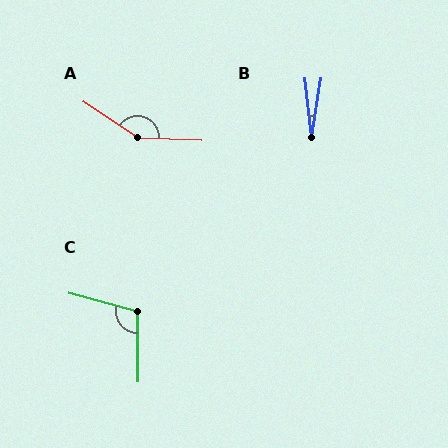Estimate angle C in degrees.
Approximately 105 degrees.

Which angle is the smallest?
B, at approximately 15 degrees.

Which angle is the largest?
A, at approximately 149 degrees.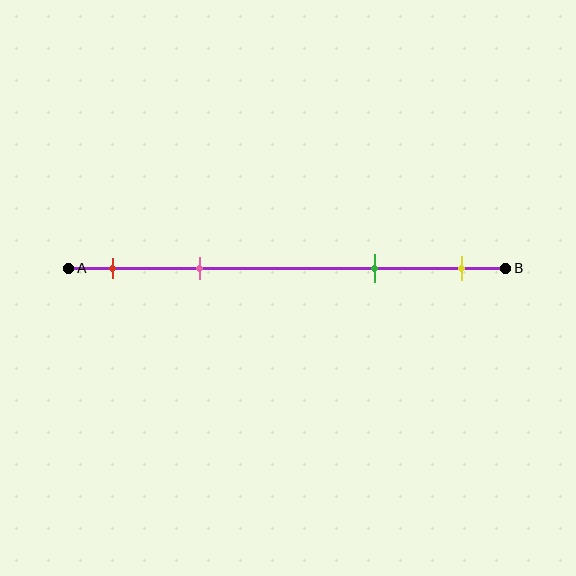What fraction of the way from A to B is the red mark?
The red mark is approximately 10% (0.1) of the way from A to B.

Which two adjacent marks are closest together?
The red and pink marks are the closest adjacent pair.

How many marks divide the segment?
There are 4 marks dividing the segment.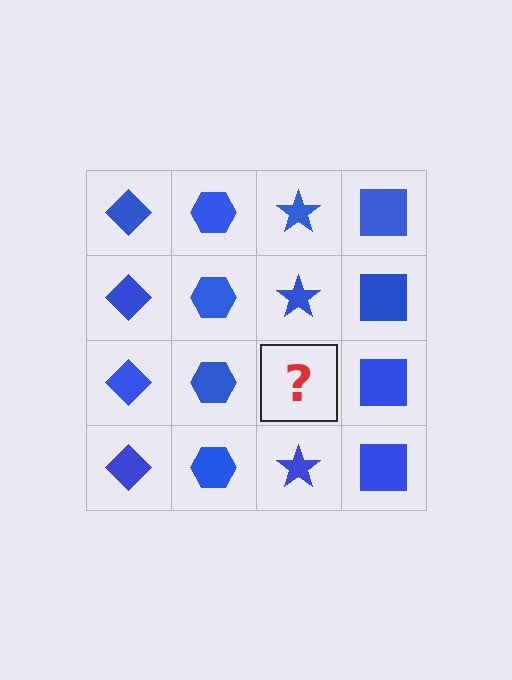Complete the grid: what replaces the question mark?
The question mark should be replaced with a blue star.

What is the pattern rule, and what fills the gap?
The rule is that each column has a consistent shape. The gap should be filled with a blue star.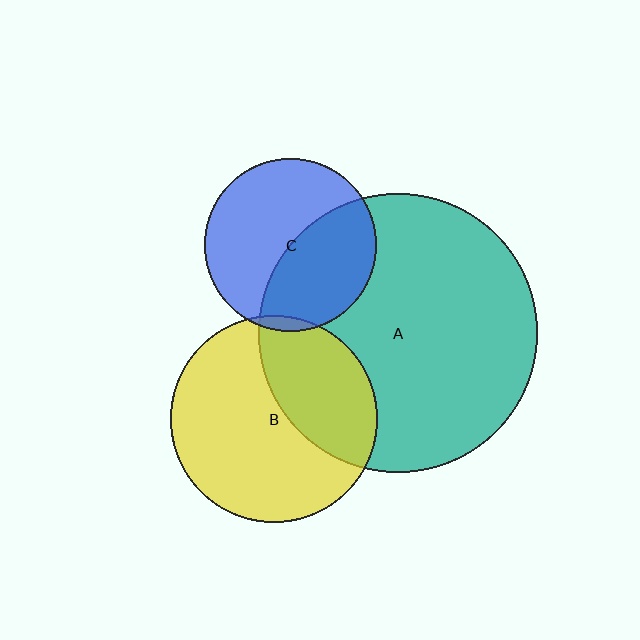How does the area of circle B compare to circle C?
Approximately 1.4 times.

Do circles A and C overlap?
Yes.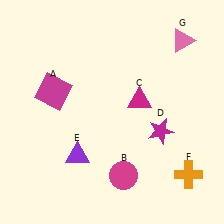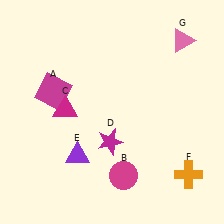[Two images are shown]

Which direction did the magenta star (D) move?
The magenta star (D) moved left.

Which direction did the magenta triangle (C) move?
The magenta triangle (C) moved left.